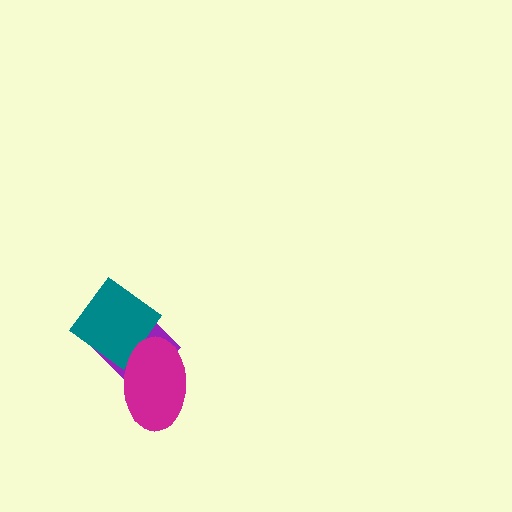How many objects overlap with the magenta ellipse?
1 object overlaps with the magenta ellipse.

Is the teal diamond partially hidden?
No, no other shape covers it.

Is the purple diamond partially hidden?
Yes, it is partially covered by another shape.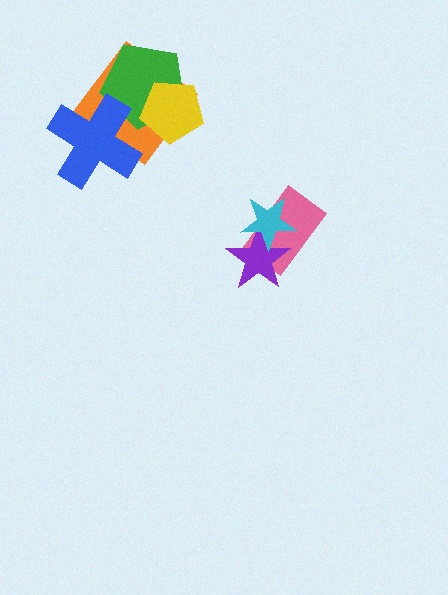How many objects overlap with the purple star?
2 objects overlap with the purple star.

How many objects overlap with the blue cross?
2 objects overlap with the blue cross.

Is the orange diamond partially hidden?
Yes, it is partially covered by another shape.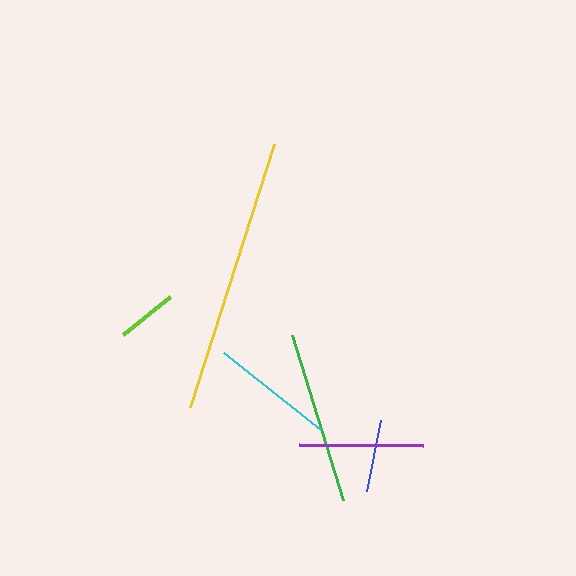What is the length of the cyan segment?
The cyan segment is approximately 124 pixels long.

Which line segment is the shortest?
The lime line is the shortest at approximately 60 pixels.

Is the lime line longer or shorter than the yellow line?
The yellow line is longer than the lime line.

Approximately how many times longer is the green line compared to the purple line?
The green line is approximately 1.4 times the length of the purple line.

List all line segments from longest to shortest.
From longest to shortest: yellow, green, purple, cyan, blue, lime.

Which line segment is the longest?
The yellow line is the longest at approximately 276 pixels.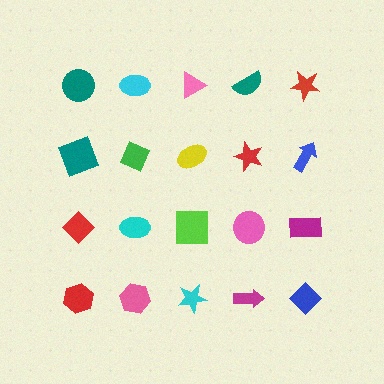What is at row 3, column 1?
A red diamond.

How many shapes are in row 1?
5 shapes.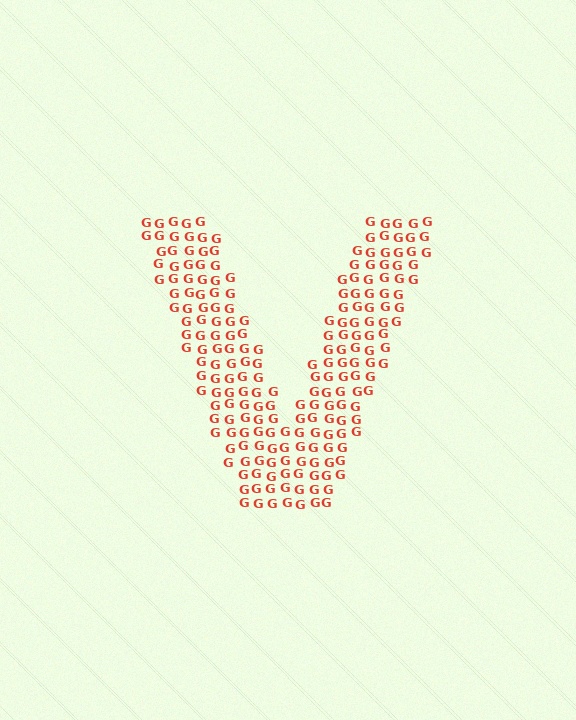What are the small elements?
The small elements are letter G's.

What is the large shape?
The large shape is the letter V.